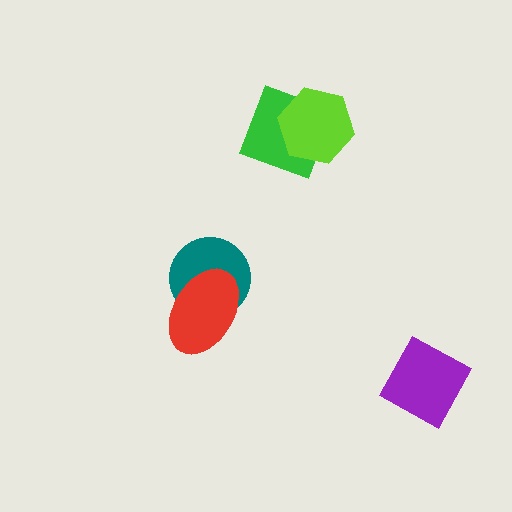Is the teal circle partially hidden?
Yes, it is partially covered by another shape.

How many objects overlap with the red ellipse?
1 object overlaps with the red ellipse.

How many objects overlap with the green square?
1 object overlaps with the green square.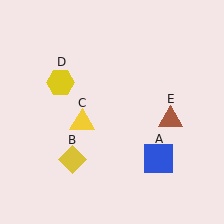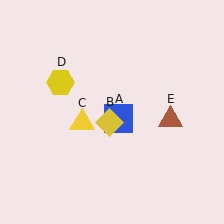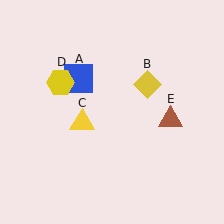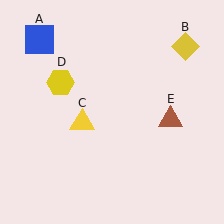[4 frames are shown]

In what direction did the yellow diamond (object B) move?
The yellow diamond (object B) moved up and to the right.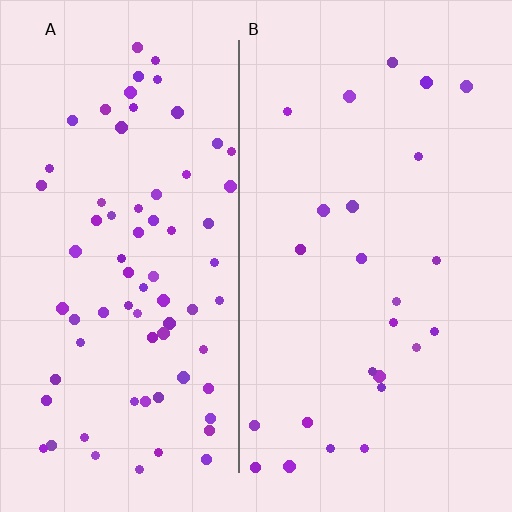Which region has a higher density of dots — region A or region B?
A (the left).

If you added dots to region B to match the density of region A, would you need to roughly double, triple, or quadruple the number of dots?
Approximately triple.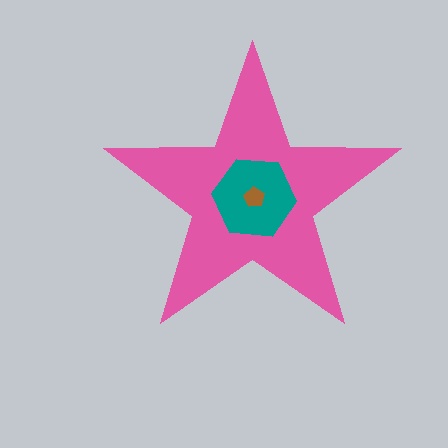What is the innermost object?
The brown pentagon.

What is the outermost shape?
The pink star.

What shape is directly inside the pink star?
The teal hexagon.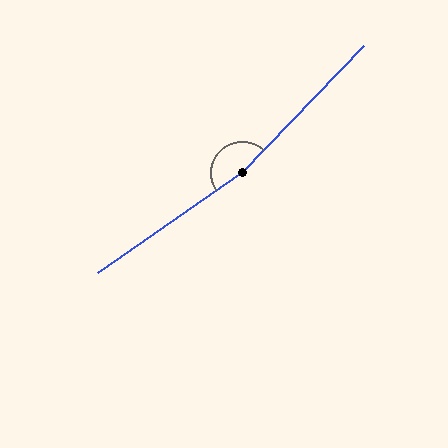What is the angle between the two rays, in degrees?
Approximately 168 degrees.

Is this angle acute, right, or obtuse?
It is obtuse.